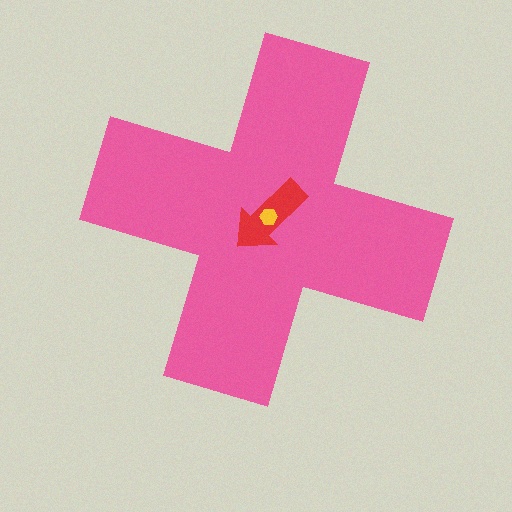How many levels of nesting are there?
3.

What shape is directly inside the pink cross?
The red arrow.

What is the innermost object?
The yellow hexagon.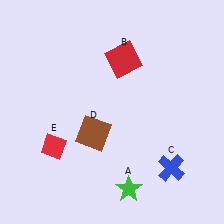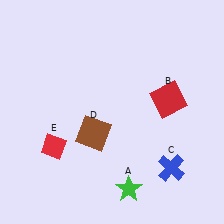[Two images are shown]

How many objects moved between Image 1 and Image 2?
1 object moved between the two images.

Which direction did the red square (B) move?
The red square (B) moved right.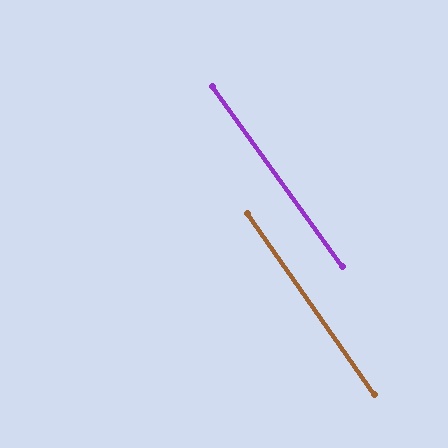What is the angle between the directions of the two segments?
Approximately 1 degree.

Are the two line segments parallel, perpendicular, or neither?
Parallel — their directions differ by only 0.8°.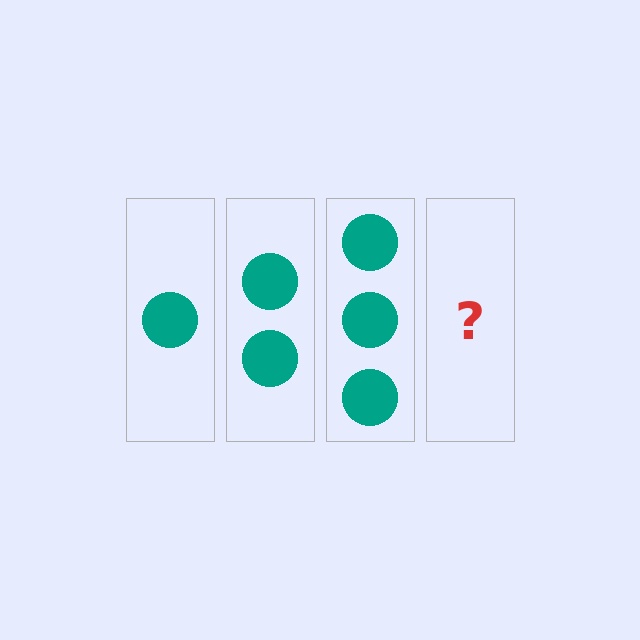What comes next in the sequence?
The next element should be 4 circles.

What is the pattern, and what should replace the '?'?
The pattern is that each step adds one more circle. The '?' should be 4 circles.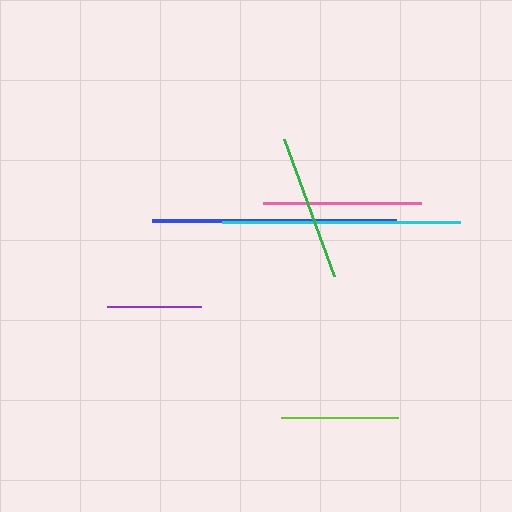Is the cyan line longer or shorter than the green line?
The cyan line is longer than the green line.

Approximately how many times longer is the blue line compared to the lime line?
The blue line is approximately 2.1 times the length of the lime line.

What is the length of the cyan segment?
The cyan segment is approximately 238 pixels long.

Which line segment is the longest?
The blue line is the longest at approximately 243 pixels.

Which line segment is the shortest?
The purple line is the shortest at approximately 94 pixels.